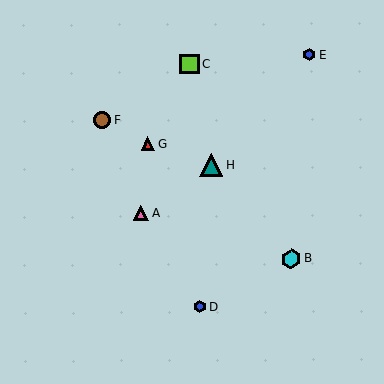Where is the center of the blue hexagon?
The center of the blue hexagon is at (200, 307).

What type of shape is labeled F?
Shape F is a brown circle.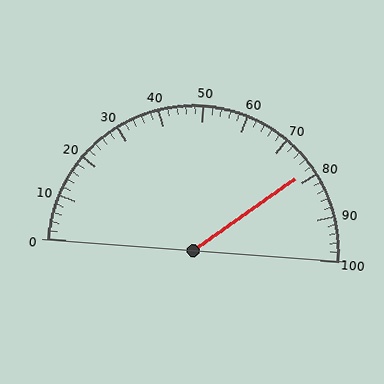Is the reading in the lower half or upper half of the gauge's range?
The reading is in the upper half of the range (0 to 100).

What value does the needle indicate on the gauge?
The needle indicates approximately 78.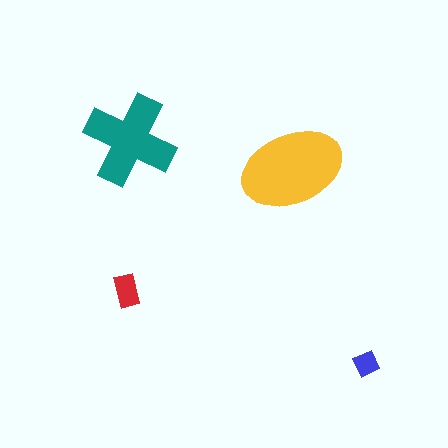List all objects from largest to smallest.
The yellow ellipse, the teal cross, the red rectangle, the blue diamond.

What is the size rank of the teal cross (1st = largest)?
2nd.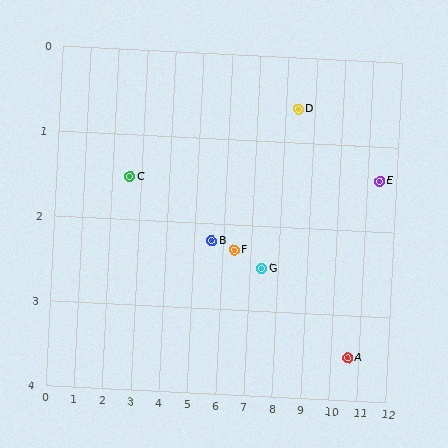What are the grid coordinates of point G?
Point G is at approximately (7.4, 2.5).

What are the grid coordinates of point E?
Point E is at approximately (11.4, 1.4).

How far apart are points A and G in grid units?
Points A and G are about 3.4 grid units apart.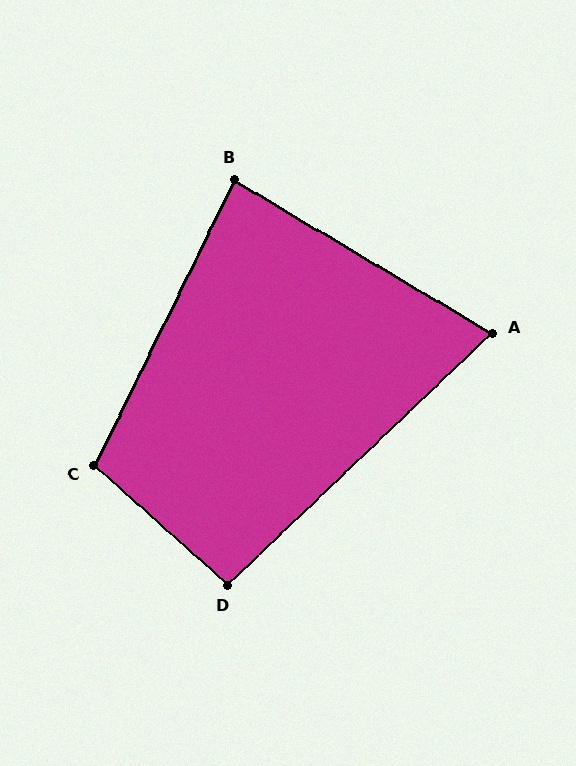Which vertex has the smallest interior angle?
A, at approximately 74 degrees.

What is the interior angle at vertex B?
Approximately 85 degrees (approximately right).